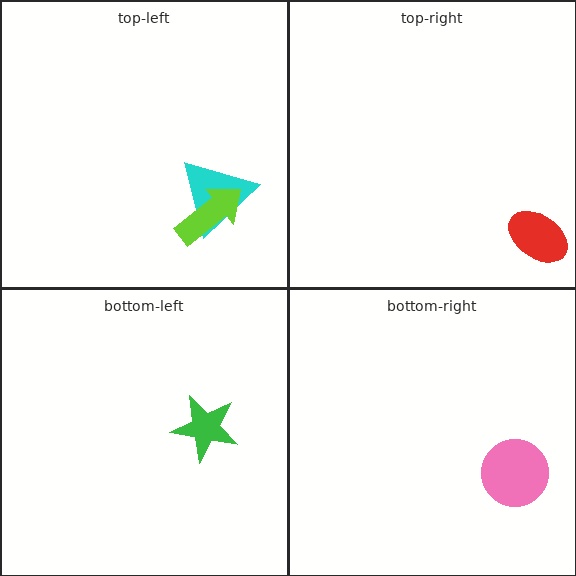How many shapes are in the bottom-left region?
1.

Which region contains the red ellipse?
The top-right region.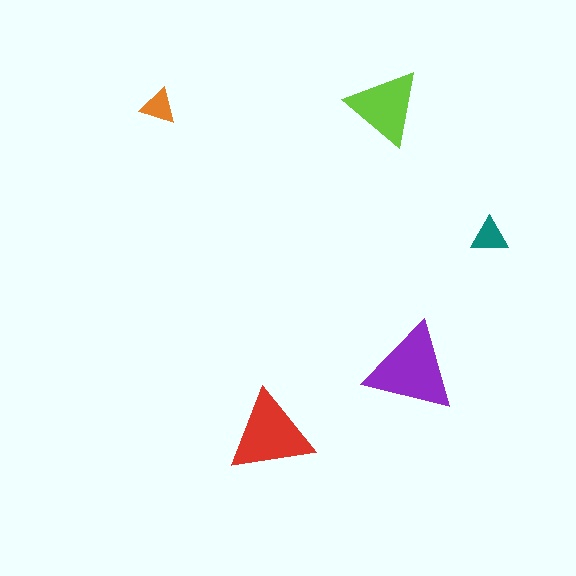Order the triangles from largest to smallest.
the purple one, the red one, the lime one, the teal one, the orange one.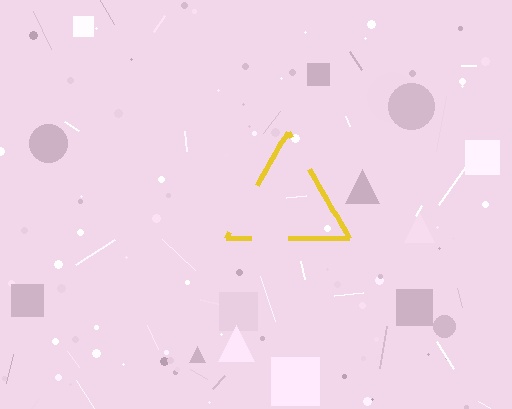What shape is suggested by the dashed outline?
The dashed outline suggests a triangle.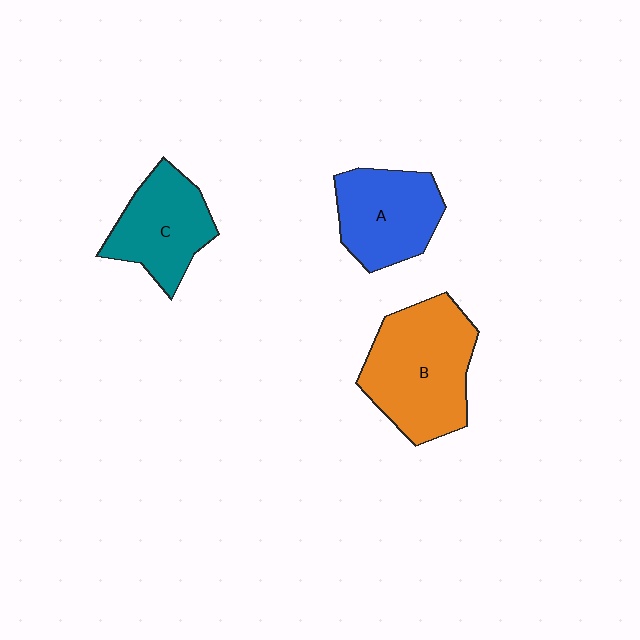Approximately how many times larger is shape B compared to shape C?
Approximately 1.5 times.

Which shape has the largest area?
Shape B (orange).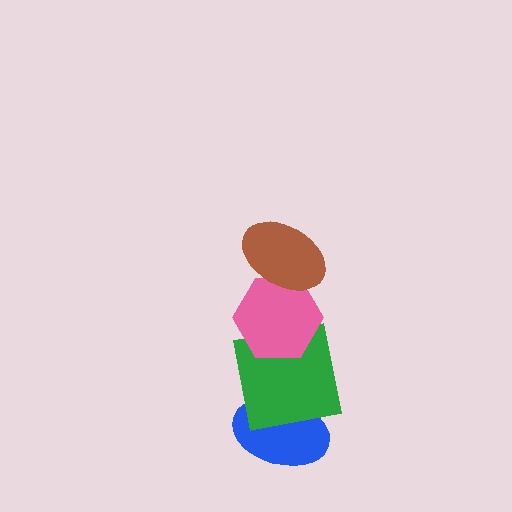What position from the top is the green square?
The green square is 3rd from the top.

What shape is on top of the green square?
The pink hexagon is on top of the green square.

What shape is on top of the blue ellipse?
The green square is on top of the blue ellipse.